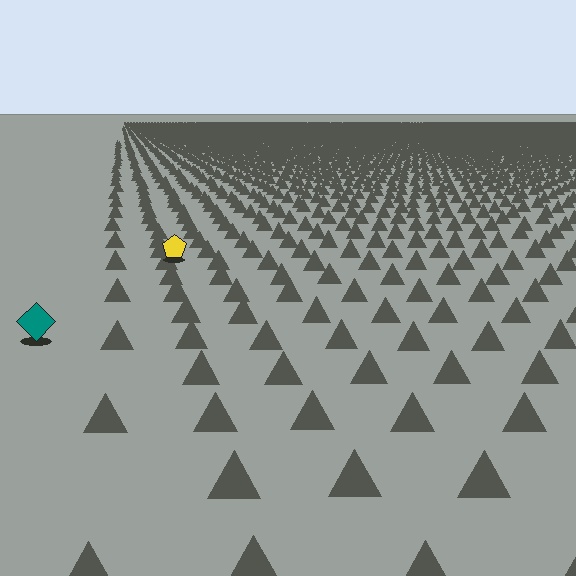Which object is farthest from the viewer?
The yellow pentagon is farthest from the viewer. It appears smaller and the ground texture around it is denser.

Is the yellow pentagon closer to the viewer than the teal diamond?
No. The teal diamond is closer — you can tell from the texture gradient: the ground texture is coarser near it.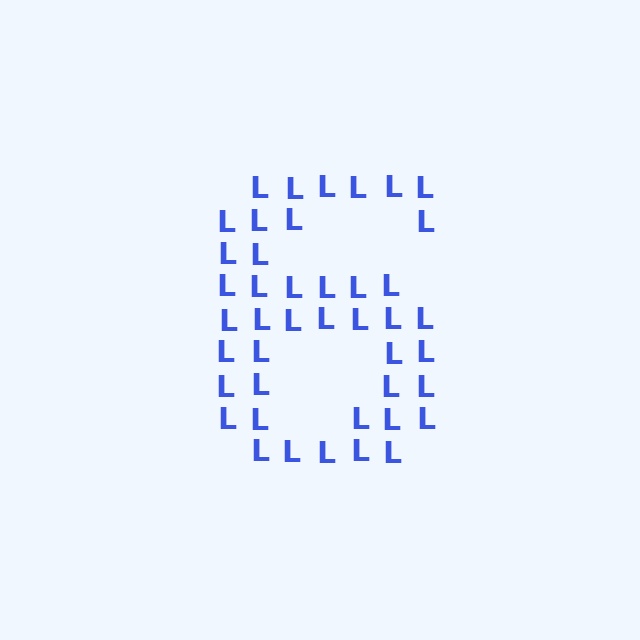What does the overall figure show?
The overall figure shows the digit 6.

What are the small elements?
The small elements are letter L's.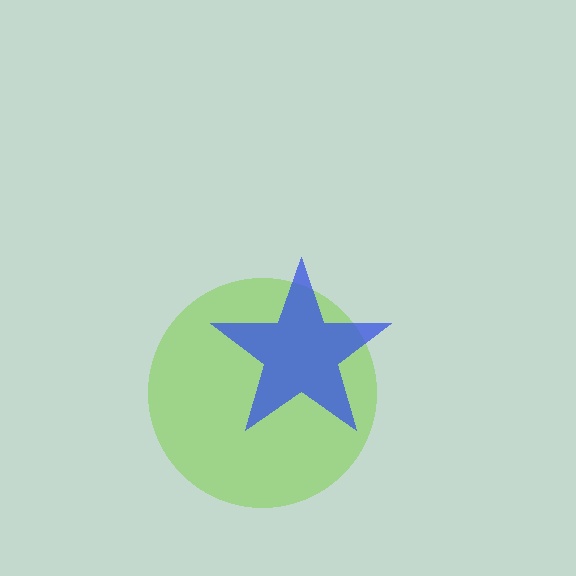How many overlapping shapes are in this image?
There are 2 overlapping shapes in the image.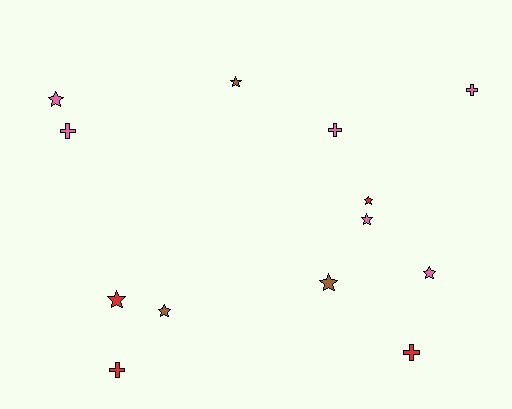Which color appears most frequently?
Pink, with 6 objects.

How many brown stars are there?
There are 3 brown stars.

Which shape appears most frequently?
Star, with 8 objects.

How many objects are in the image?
There are 13 objects.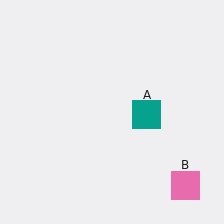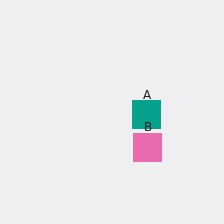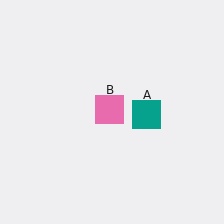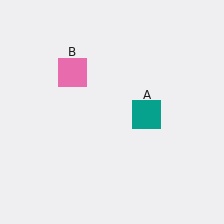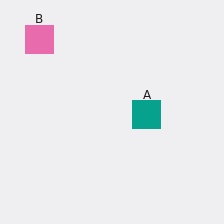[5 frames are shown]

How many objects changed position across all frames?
1 object changed position: pink square (object B).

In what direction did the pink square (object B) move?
The pink square (object B) moved up and to the left.